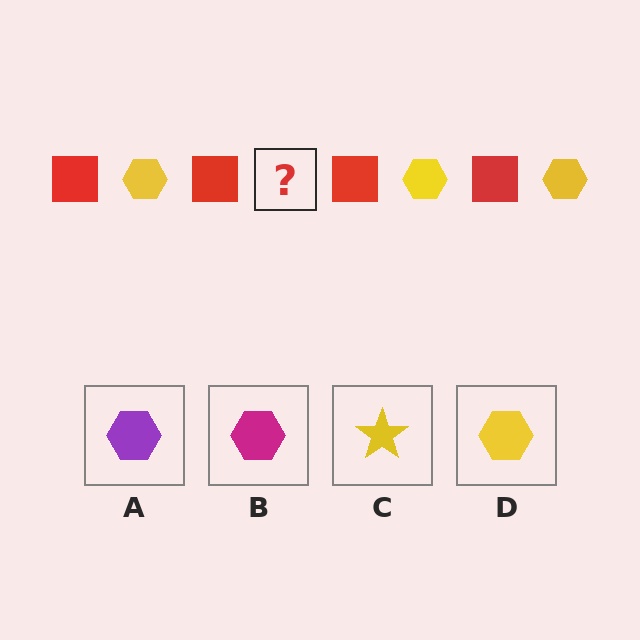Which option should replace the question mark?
Option D.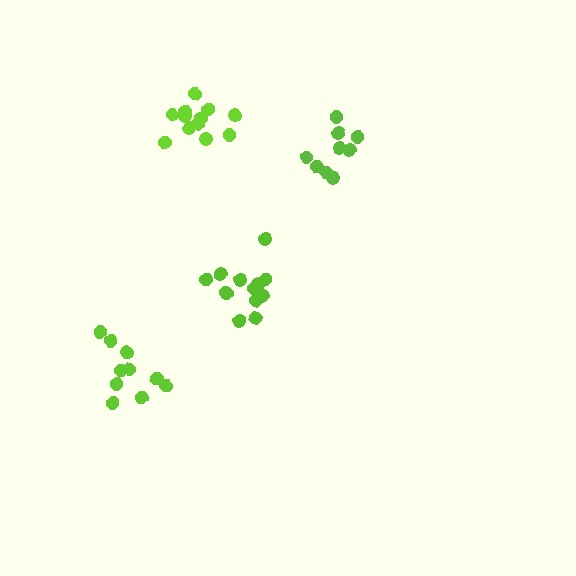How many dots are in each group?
Group 1: 13 dots, Group 2: 12 dots, Group 3: 9 dots, Group 4: 10 dots (44 total).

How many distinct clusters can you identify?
There are 4 distinct clusters.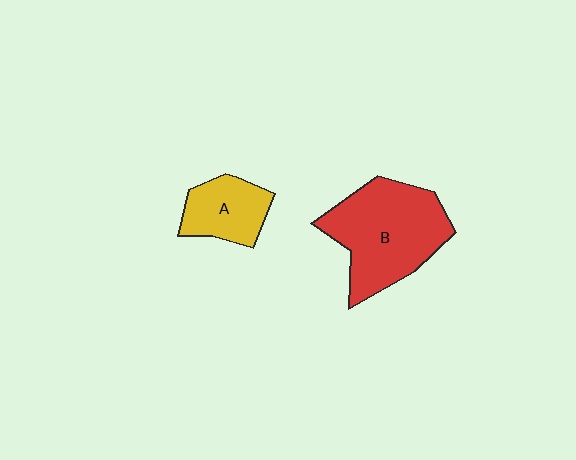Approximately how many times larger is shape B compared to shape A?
Approximately 2.1 times.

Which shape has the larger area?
Shape B (red).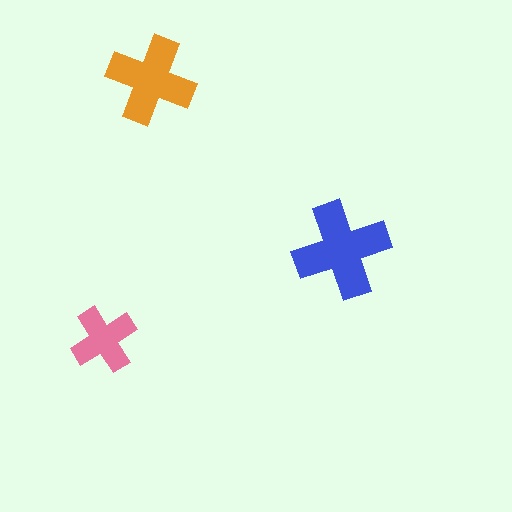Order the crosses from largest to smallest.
the blue one, the orange one, the pink one.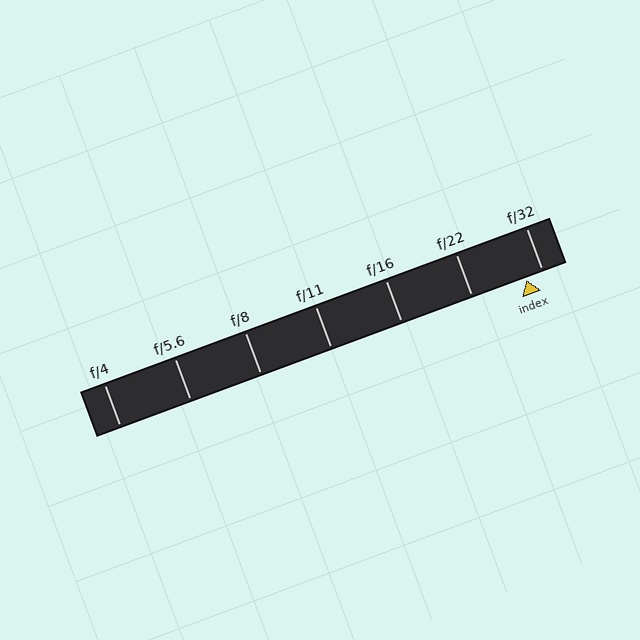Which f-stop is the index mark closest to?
The index mark is closest to f/32.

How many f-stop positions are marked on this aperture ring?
There are 7 f-stop positions marked.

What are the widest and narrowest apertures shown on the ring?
The widest aperture shown is f/4 and the narrowest is f/32.